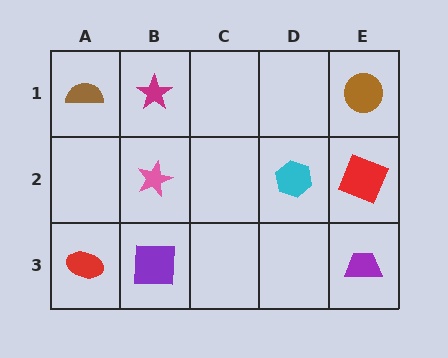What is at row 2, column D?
A cyan hexagon.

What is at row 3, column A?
A red ellipse.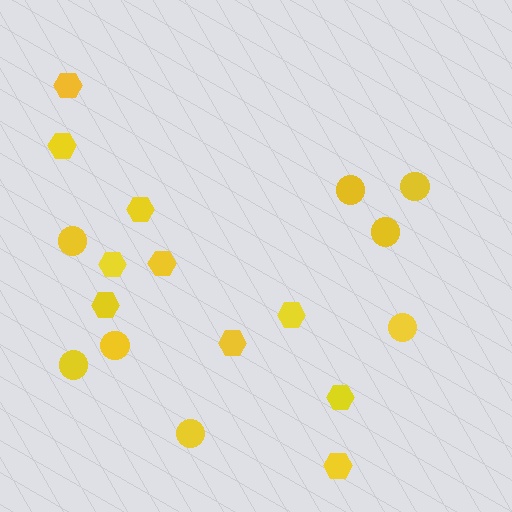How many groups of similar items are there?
There are 2 groups: one group of circles (8) and one group of hexagons (10).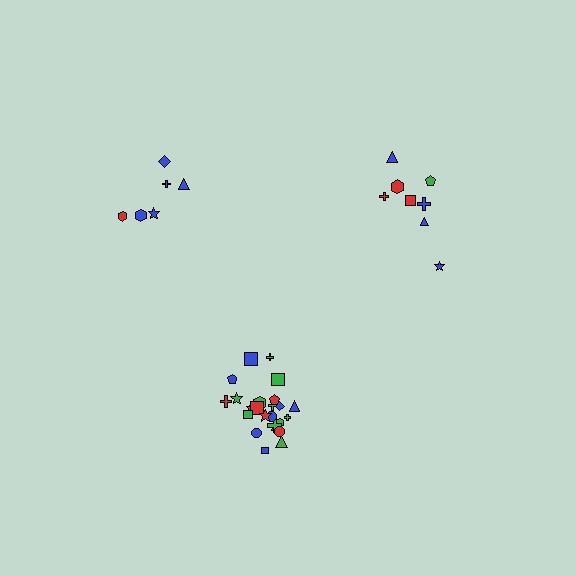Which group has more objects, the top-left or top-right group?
The top-right group.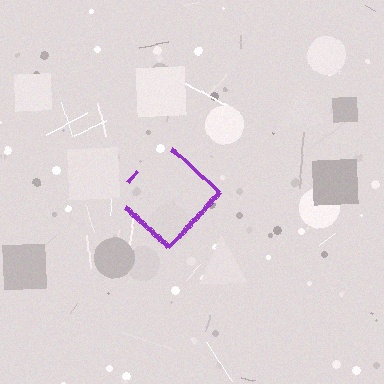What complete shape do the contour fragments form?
The contour fragments form a diamond.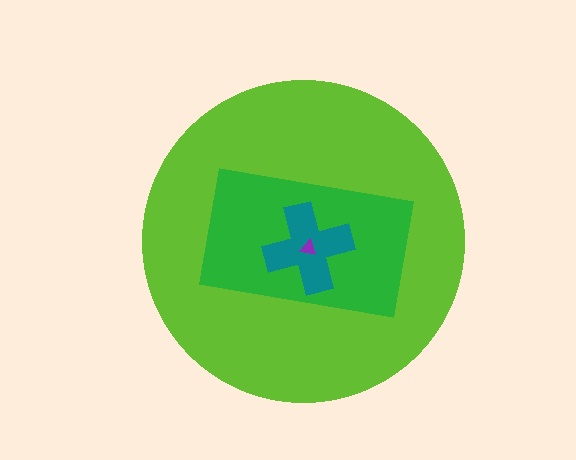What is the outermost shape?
The lime circle.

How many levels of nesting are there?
4.